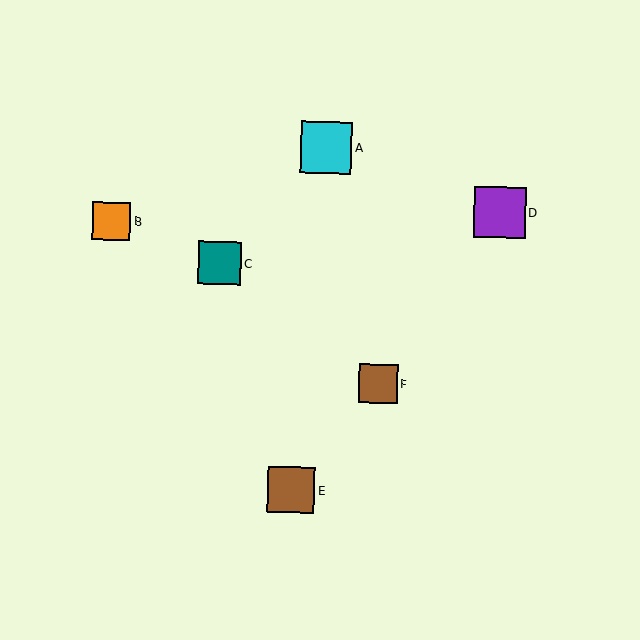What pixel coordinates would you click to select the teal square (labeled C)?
Click at (219, 263) to select the teal square C.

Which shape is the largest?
The cyan square (labeled A) is the largest.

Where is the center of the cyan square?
The center of the cyan square is at (326, 148).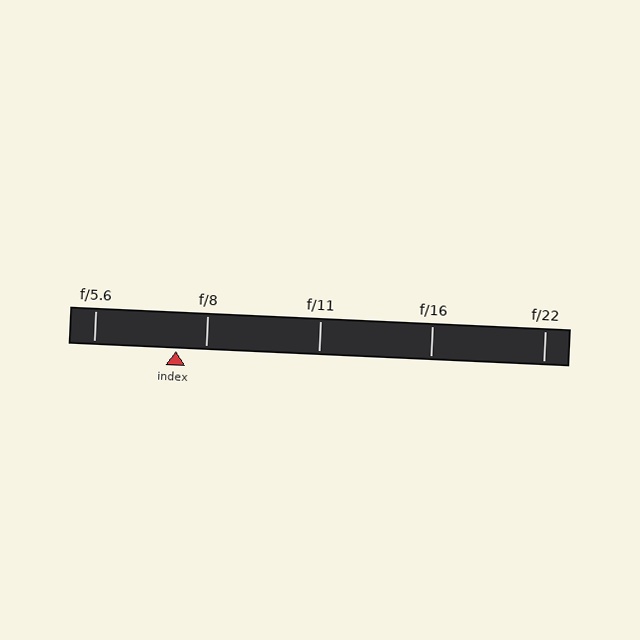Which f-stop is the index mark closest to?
The index mark is closest to f/8.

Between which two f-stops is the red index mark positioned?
The index mark is between f/5.6 and f/8.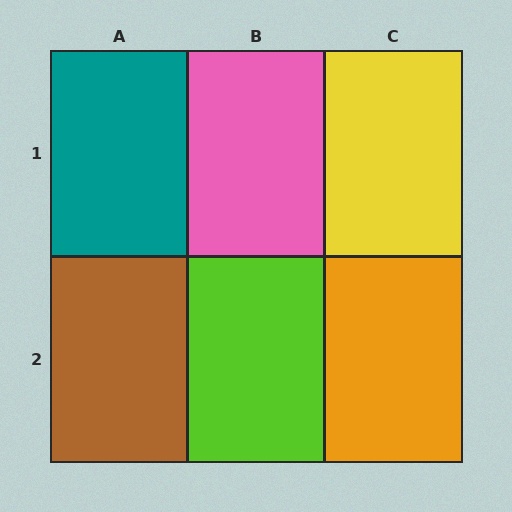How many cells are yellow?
1 cell is yellow.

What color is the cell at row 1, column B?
Pink.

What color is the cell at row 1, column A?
Teal.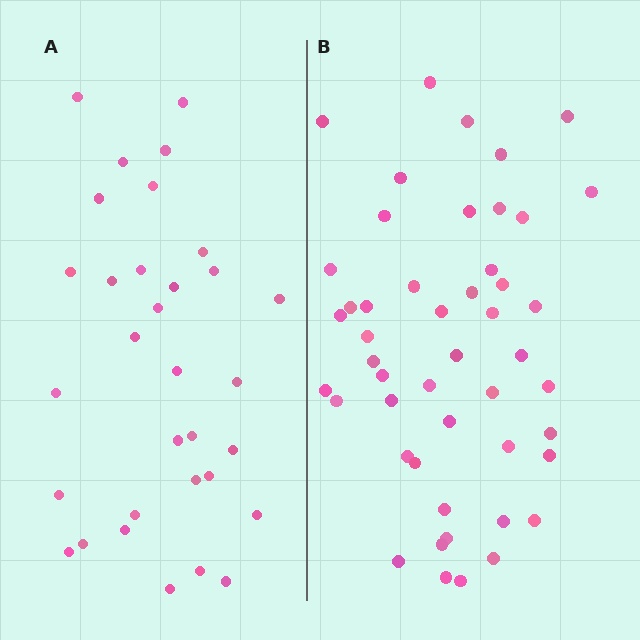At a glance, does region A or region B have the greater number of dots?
Region B (the right region) has more dots.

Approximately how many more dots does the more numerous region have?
Region B has approximately 15 more dots than region A.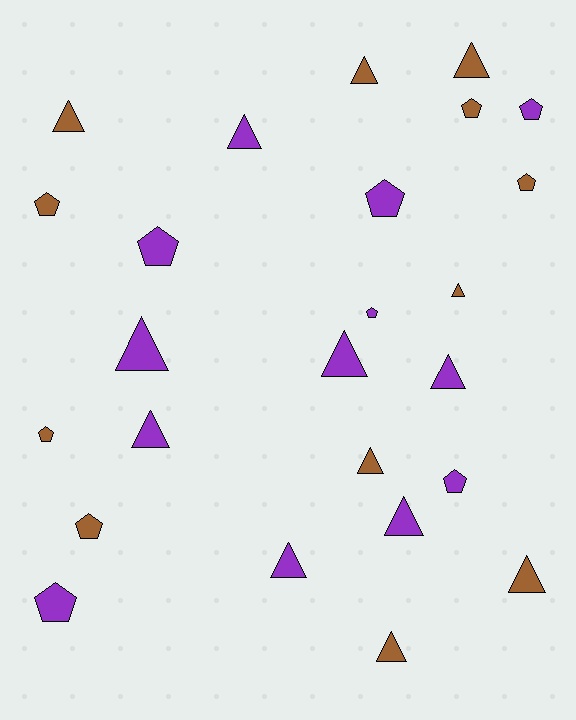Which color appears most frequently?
Purple, with 13 objects.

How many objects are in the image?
There are 25 objects.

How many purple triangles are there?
There are 7 purple triangles.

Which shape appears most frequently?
Triangle, with 14 objects.